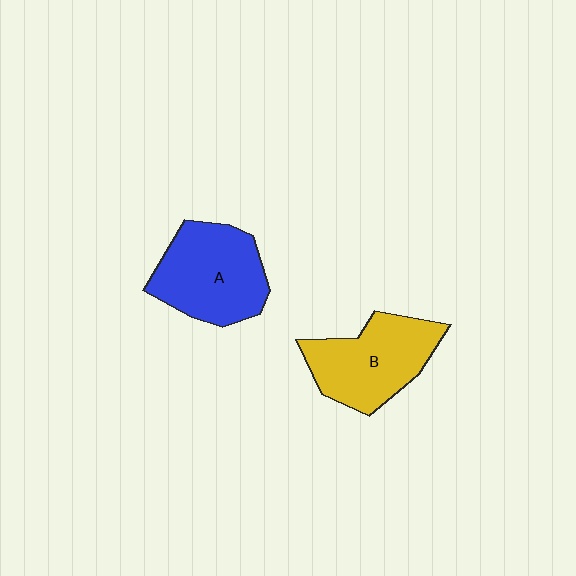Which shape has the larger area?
Shape A (blue).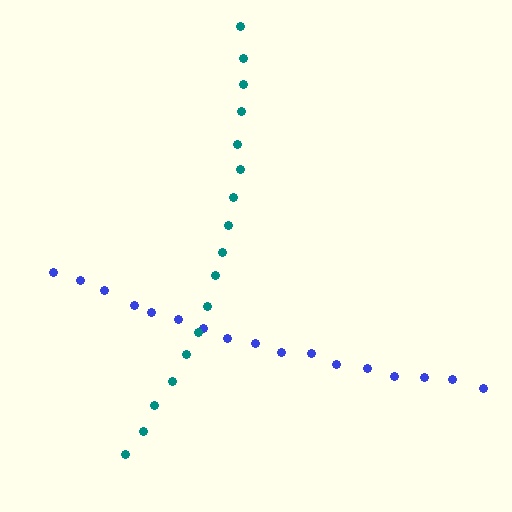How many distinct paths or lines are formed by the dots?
There are 2 distinct paths.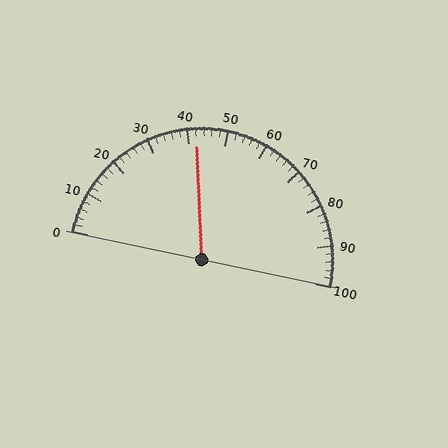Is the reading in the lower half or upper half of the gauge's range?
The reading is in the lower half of the range (0 to 100).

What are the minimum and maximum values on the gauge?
The gauge ranges from 0 to 100.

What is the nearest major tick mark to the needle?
The nearest major tick mark is 40.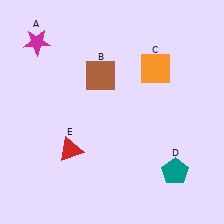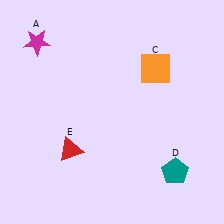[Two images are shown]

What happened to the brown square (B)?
The brown square (B) was removed in Image 2. It was in the top-left area of Image 1.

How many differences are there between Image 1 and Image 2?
There is 1 difference between the two images.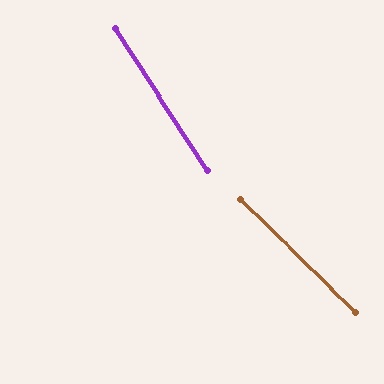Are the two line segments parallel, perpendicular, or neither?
Neither parallel nor perpendicular — they differ by about 13°.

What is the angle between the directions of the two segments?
Approximately 13 degrees.